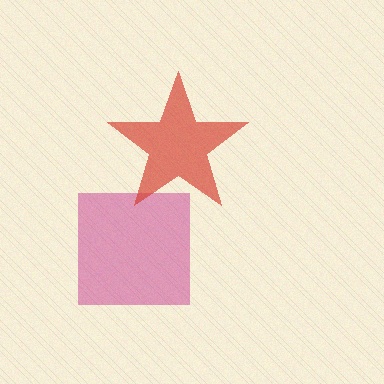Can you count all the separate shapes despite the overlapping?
Yes, there are 2 separate shapes.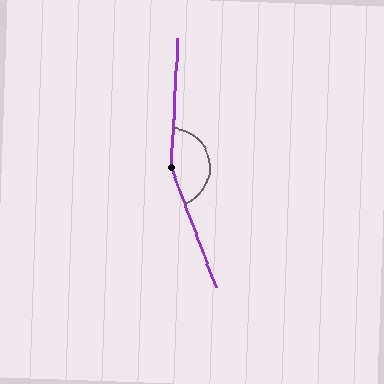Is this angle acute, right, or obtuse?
It is obtuse.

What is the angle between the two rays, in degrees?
Approximately 157 degrees.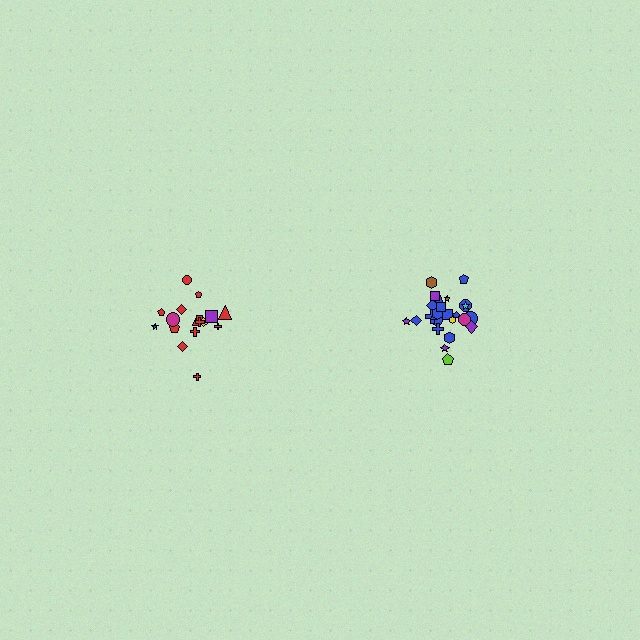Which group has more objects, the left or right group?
The right group.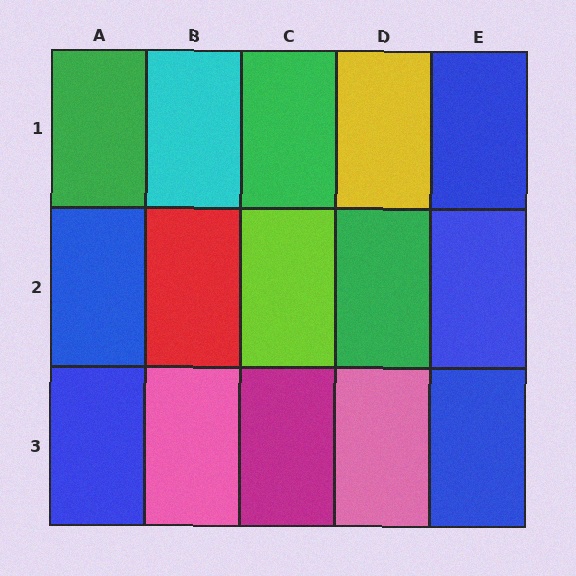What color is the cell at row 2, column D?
Green.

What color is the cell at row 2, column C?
Lime.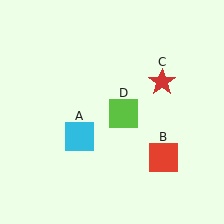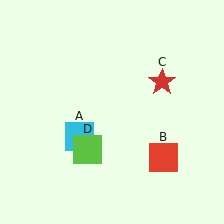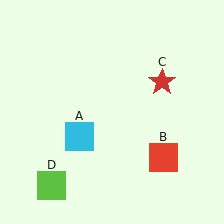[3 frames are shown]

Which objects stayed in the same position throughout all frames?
Cyan square (object A) and red square (object B) and red star (object C) remained stationary.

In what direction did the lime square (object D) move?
The lime square (object D) moved down and to the left.